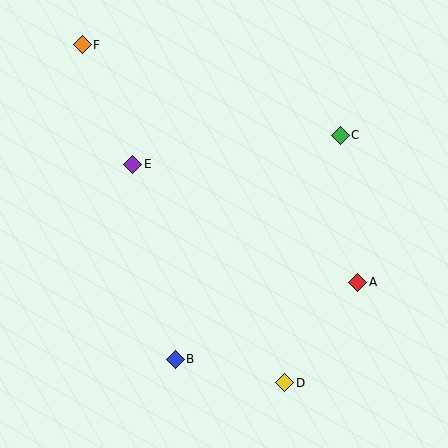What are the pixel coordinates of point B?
Point B is at (175, 359).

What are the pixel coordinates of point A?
Point A is at (358, 282).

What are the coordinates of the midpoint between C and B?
The midpoint between C and B is at (258, 247).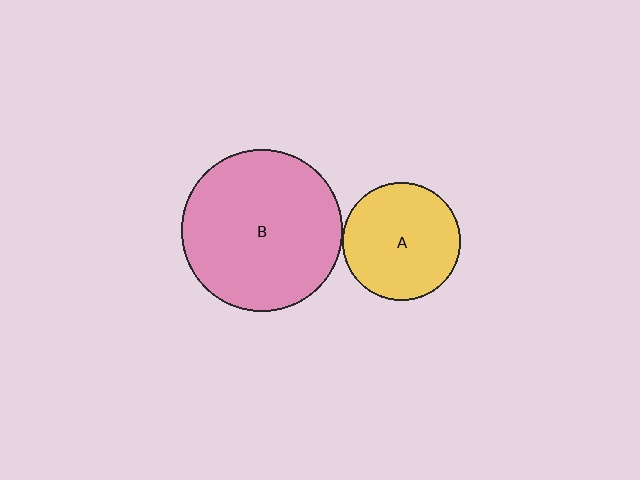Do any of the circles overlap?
No, none of the circles overlap.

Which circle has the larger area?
Circle B (pink).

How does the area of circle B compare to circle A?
Approximately 1.9 times.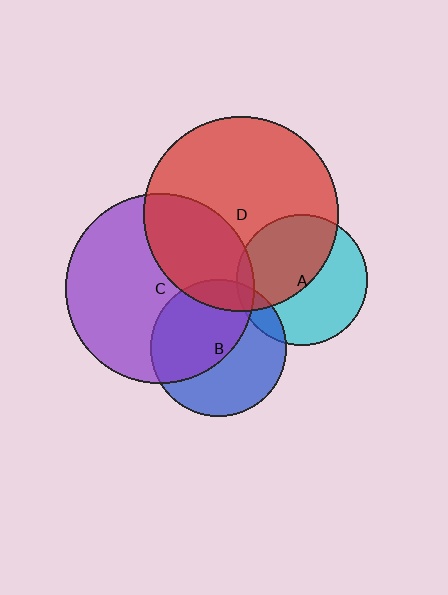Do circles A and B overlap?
Yes.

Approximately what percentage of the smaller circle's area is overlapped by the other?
Approximately 10%.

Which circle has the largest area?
Circle D (red).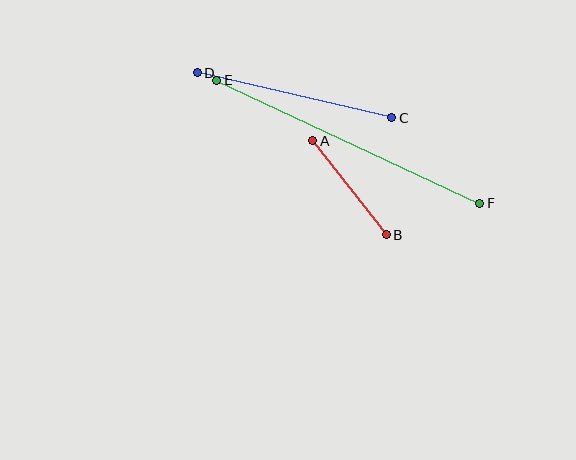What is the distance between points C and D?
The distance is approximately 199 pixels.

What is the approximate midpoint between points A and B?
The midpoint is at approximately (350, 188) pixels.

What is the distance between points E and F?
The distance is approximately 290 pixels.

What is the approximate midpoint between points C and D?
The midpoint is at approximately (295, 95) pixels.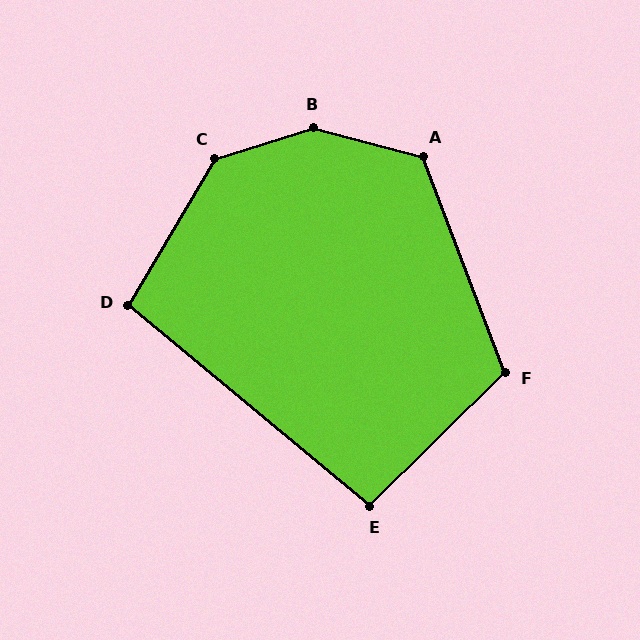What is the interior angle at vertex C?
Approximately 138 degrees (obtuse).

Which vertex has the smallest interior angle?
E, at approximately 96 degrees.